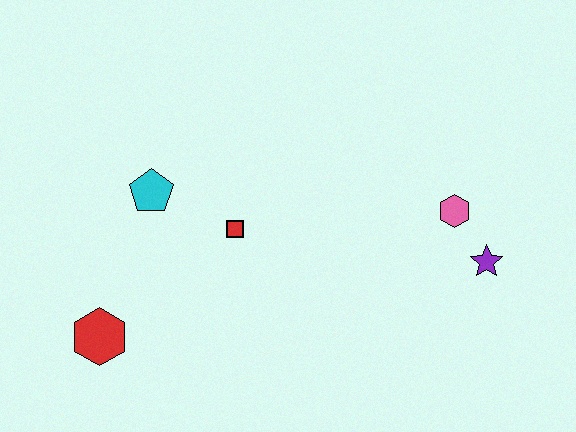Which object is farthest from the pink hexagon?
The red hexagon is farthest from the pink hexagon.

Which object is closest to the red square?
The cyan pentagon is closest to the red square.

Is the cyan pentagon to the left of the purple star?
Yes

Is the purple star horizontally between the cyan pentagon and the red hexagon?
No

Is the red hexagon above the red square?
No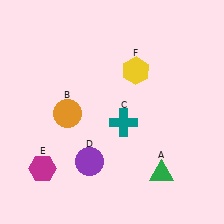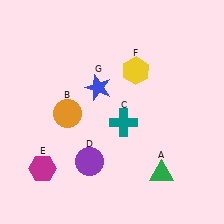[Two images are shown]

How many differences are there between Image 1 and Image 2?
There is 1 difference between the two images.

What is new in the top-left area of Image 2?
A blue star (G) was added in the top-left area of Image 2.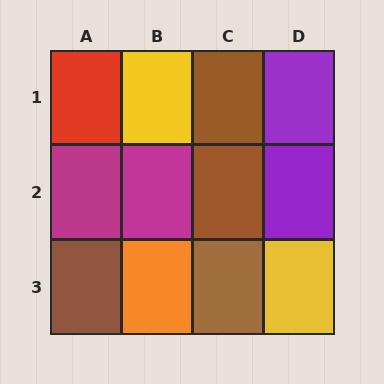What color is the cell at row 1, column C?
Brown.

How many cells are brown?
4 cells are brown.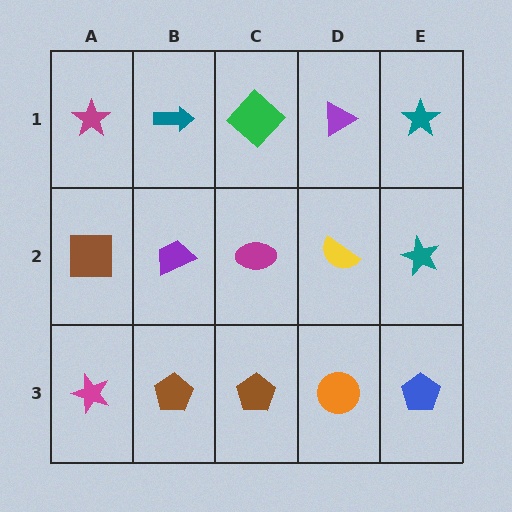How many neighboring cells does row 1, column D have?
3.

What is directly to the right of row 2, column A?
A purple trapezoid.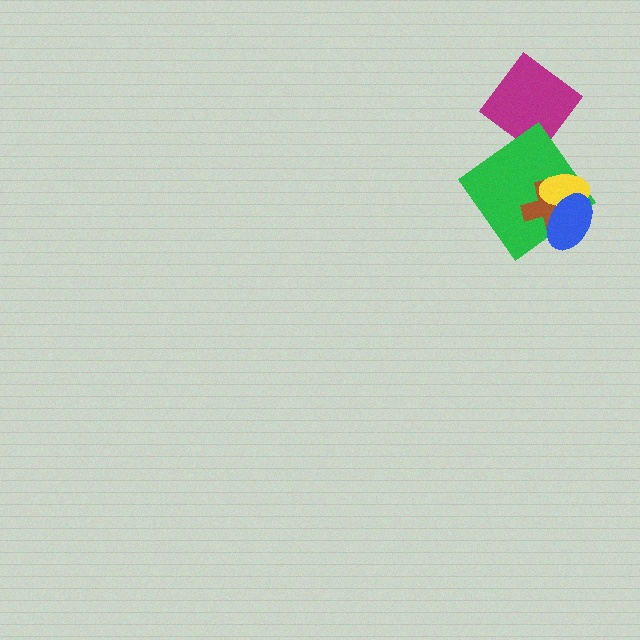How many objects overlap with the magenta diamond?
0 objects overlap with the magenta diamond.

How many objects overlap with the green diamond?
3 objects overlap with the green diamond.